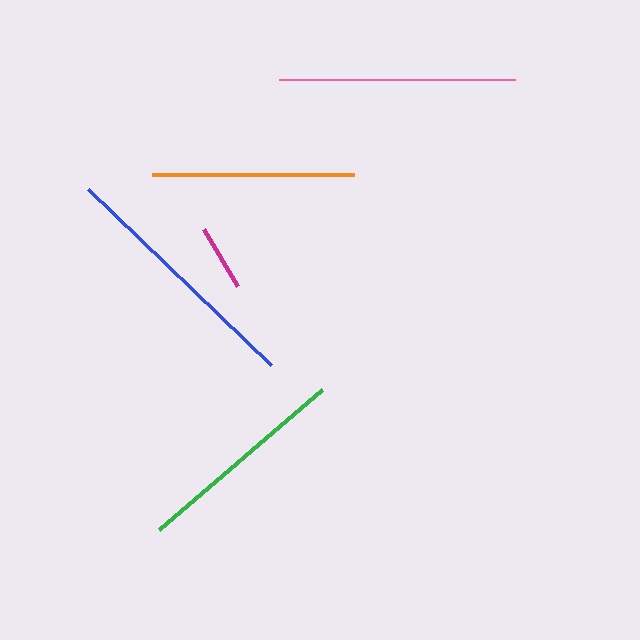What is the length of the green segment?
The green segment is approximately 215 pixels long.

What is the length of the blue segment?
The blue segment is approximately 254 pixels long.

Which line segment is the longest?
The blue line is the longest at approximately 254 pixels.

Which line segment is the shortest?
The magenta line is the shortest at approximately 66 pixels.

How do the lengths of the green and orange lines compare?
The green and orange lines are approximately the same length.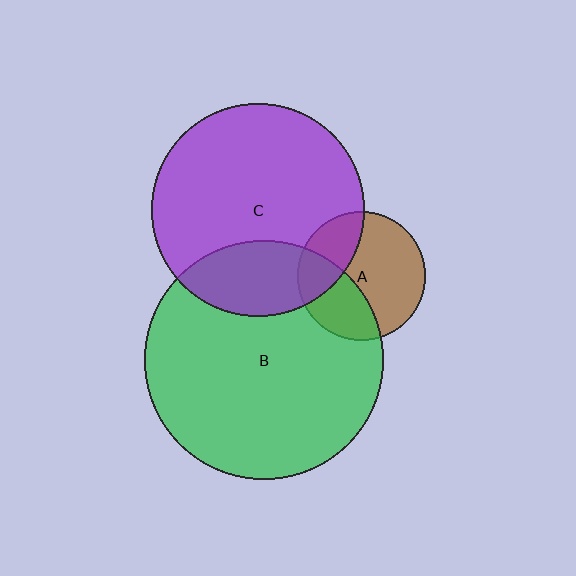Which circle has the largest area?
Circle B (green).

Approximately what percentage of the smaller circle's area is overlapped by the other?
Approximately 25%.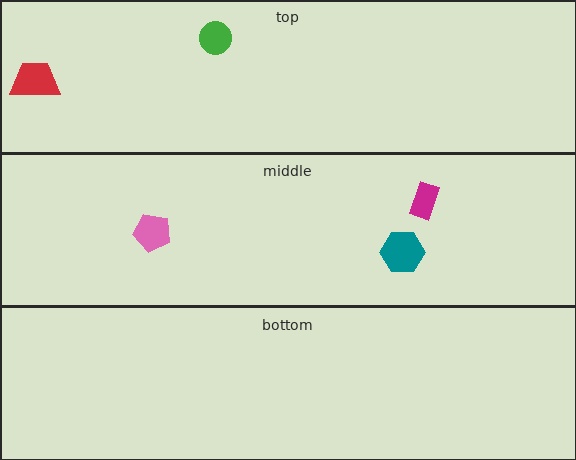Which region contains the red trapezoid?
The top region.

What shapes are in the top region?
The red trapezoid, the green circle.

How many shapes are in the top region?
2.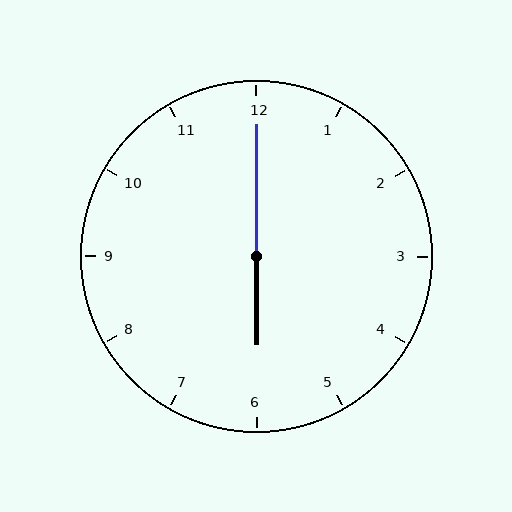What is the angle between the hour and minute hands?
Approximately 180 degrees.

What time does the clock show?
6:00.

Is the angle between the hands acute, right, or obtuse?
It is obtuse.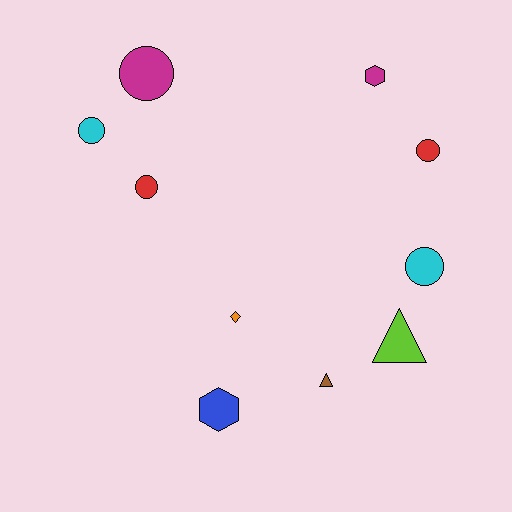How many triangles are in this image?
There are 2 triangles.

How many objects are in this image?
There are 10 objects.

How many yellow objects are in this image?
There are no yellow objects.